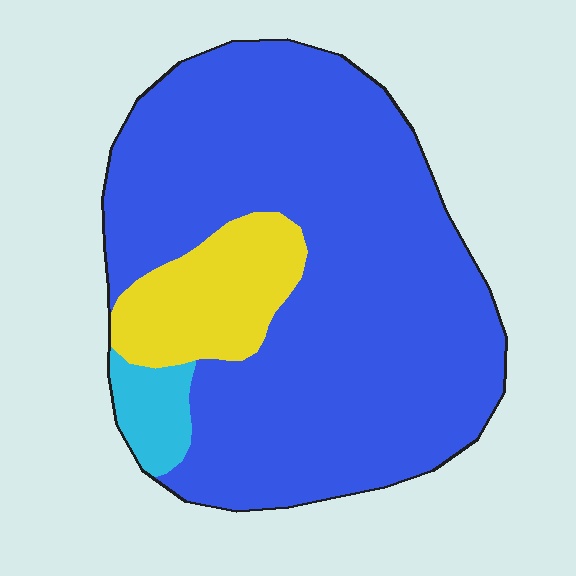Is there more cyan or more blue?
Blue.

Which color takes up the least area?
Cyan, at roughly 5%.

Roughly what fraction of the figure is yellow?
Yellow covers 14% of the figure.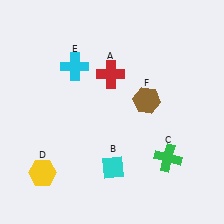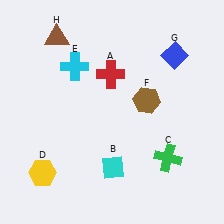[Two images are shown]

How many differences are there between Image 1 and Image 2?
There are 2 differences between the two images.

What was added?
A blue diamond (G), a brown triangle (H) were added in Image 2.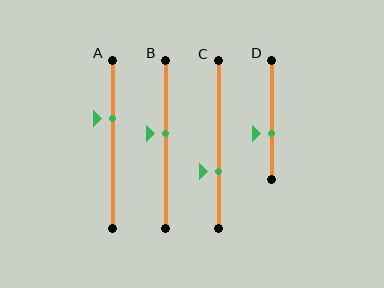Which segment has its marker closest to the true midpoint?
Segment B has its marker closest to the true midpoint.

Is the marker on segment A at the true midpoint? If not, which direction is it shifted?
No, the marker on segment A is shifted upward by about 15% of the segment length.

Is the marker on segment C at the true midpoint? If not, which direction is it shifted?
No, the marker on segment C is shifted downward by about 16% of the segment length.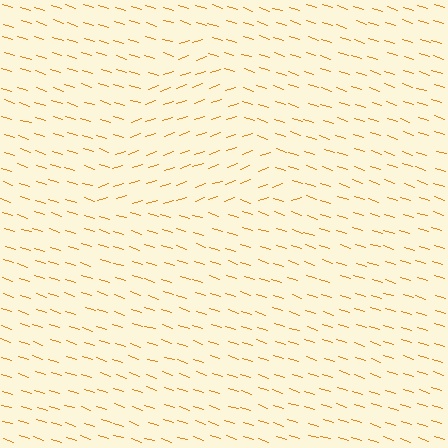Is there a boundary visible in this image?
Yes, there is a texture boundary formed by a change in line orientation.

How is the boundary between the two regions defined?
The boundary is defined purely by a change in line orientation (approximately 37 degrees difference). All lines are the same color and thickness.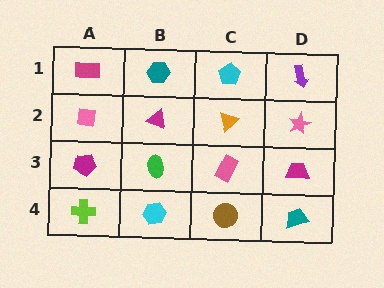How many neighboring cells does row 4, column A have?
2.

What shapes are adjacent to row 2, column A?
A magenta rectangle (row 1, column A), a magenta pentagon (row 3, column A), a magenta triangle (row 2, column B).